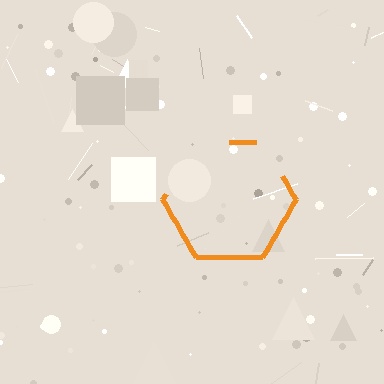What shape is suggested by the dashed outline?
The dashed outline suggests a hexagon.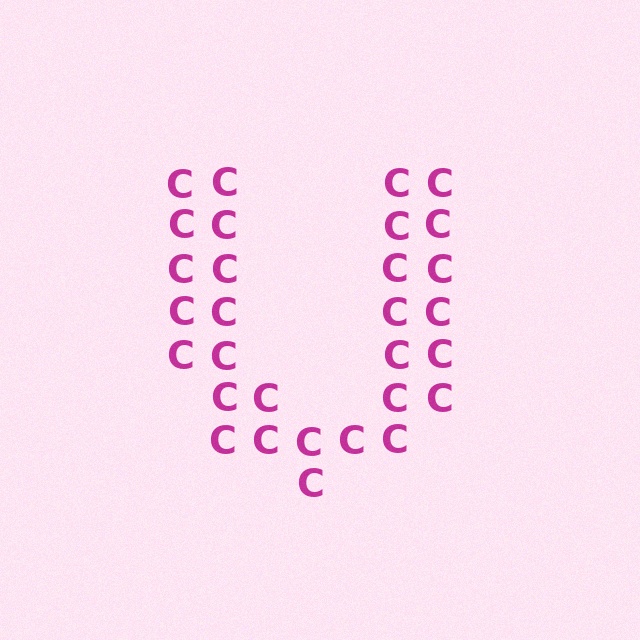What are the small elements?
The small elements are letter C's.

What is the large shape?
The large shape is the letter U.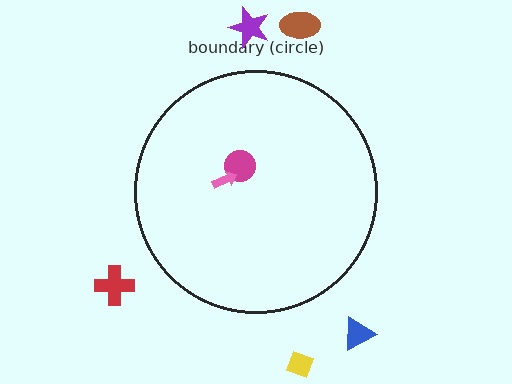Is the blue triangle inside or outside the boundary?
Outside.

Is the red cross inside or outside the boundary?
Outside.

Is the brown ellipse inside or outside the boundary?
Outside.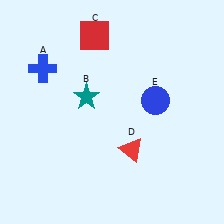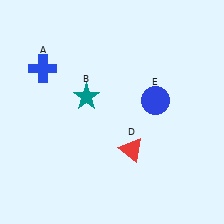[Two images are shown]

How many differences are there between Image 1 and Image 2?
There is 1 difference between the two images.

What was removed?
The red square (C) was removed in Image 2.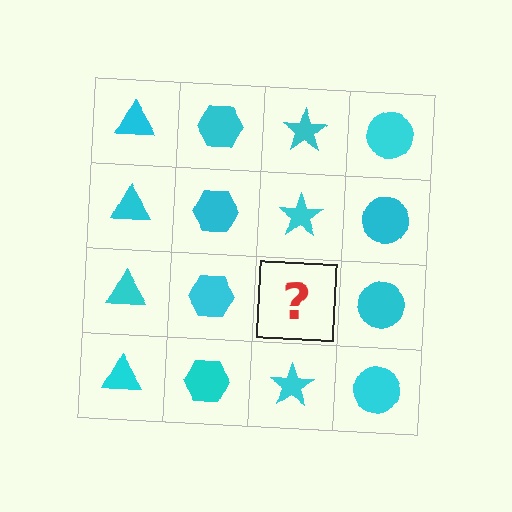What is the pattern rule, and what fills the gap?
The rule is that each column has a consistent shape. The gap should be filled with a cyan star.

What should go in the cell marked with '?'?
The missing cell should contain a cyan star.